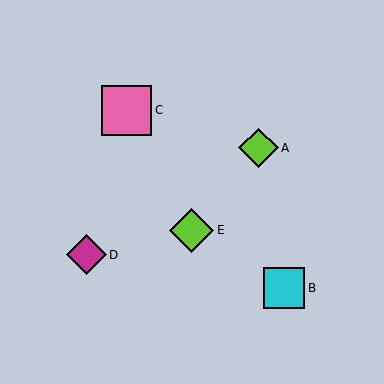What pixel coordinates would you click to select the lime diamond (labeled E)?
Click at (192, 230) to select the lime diamond E.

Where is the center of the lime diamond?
The center of the lime diamond is at (192, 230).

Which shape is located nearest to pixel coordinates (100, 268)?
The magenta diamond (labeled D) at (86, 255) is nearest to that location.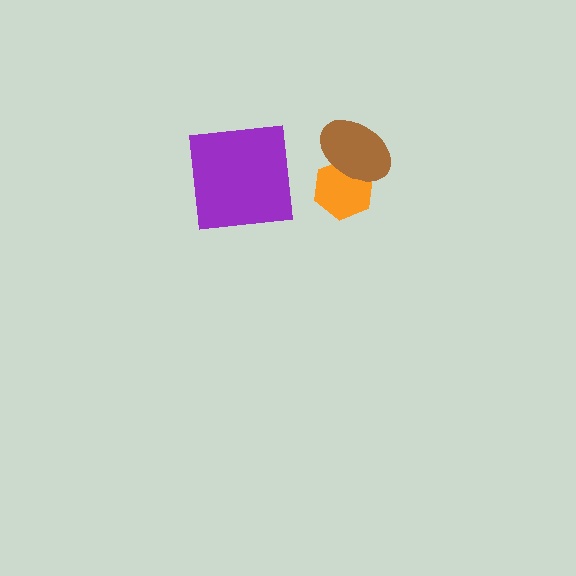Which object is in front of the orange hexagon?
The brown ellipse is in front of the orange hexagon.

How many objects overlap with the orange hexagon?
1 object overlaps with the orange hexagon.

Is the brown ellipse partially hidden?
No, no other shape covers it.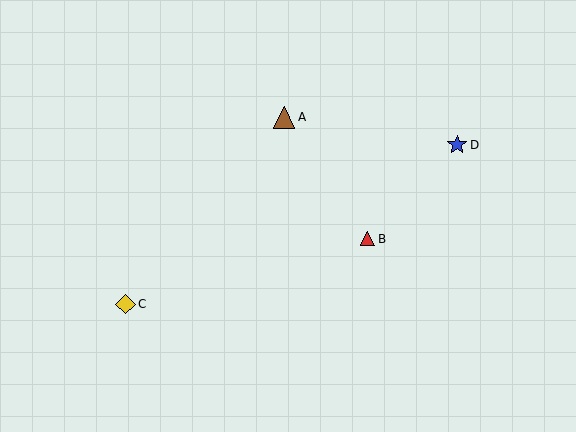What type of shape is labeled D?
Shape D is a blue star.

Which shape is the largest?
The brown triangle (labeled A) is the largest.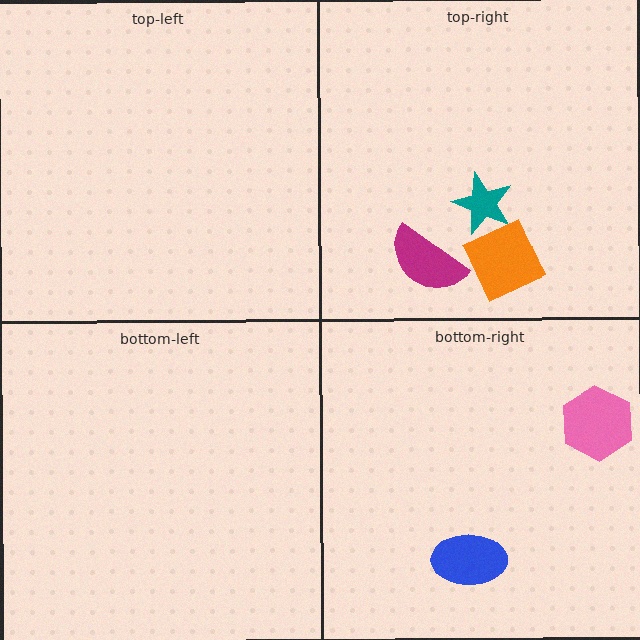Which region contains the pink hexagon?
The bottom-right region.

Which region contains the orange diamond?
The top-right region.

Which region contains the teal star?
The top-right region.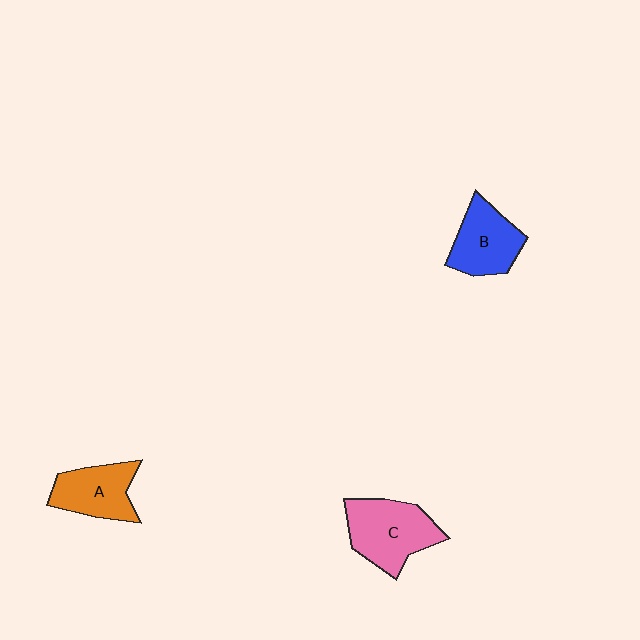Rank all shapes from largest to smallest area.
From largest to smallest: C (pink), B (blue), A (orange).